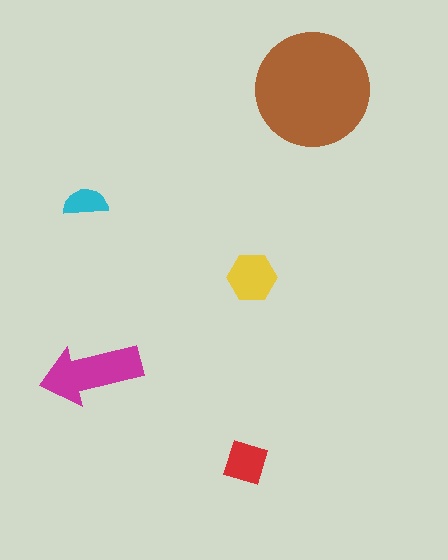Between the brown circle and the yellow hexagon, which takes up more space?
The brown circle.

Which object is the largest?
The brown circle.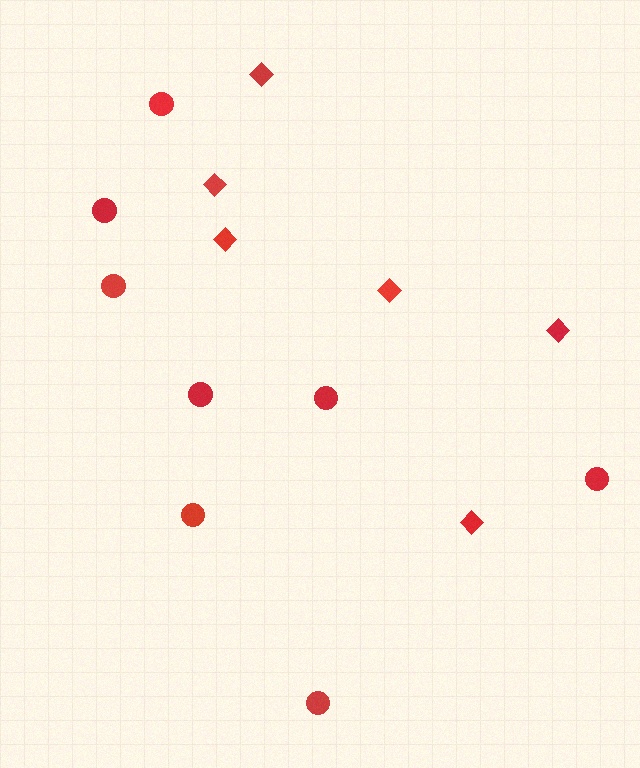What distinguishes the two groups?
There are 2 groups: one group of circles (8) and one group of diamonds (6).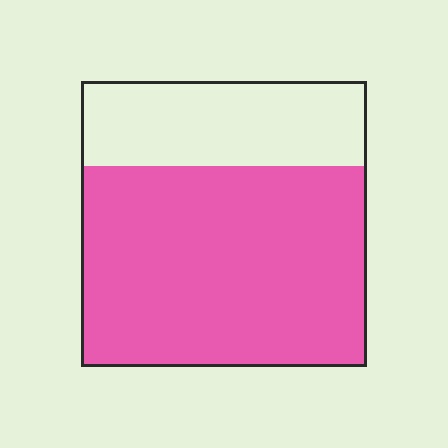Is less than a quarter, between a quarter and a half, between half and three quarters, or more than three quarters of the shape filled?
Between half and three quarters.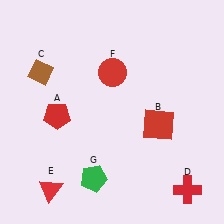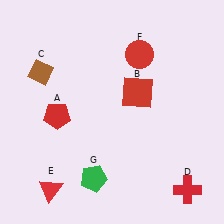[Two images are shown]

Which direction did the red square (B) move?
The red square (B) moved up.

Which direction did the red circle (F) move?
The red circle (F) moved right.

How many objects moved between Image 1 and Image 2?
2 objects moved between the two images.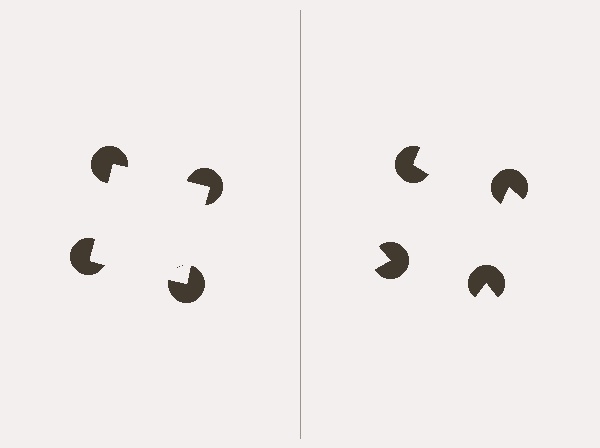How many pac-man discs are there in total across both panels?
8 — 4 on each side.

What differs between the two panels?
The pac-man discs are positioned identically on both sides; only the wedge orientations differ. On the left they align to a square; on the right they are misaligned.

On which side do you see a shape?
An illusory square appears on the left side. On the right side the wedge cuts are rotated, so no coherent shape forms.